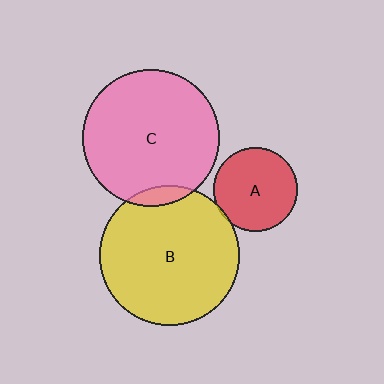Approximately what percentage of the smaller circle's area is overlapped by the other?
Approximately 5%.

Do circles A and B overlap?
Yes.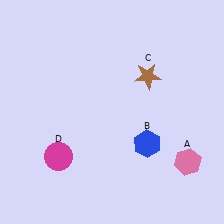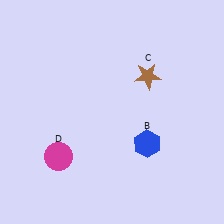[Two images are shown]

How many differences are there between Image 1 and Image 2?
There is 1 difference between the two images.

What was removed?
The pink hexagon (A) was removed in Image 2.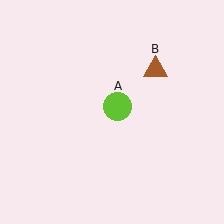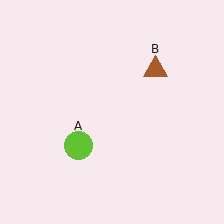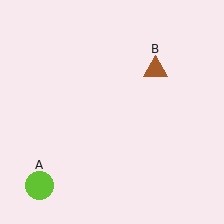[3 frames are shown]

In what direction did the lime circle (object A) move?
The lime circle (object A) moved down and to the left.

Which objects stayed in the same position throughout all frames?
Brown triangle (object B) remained stationary.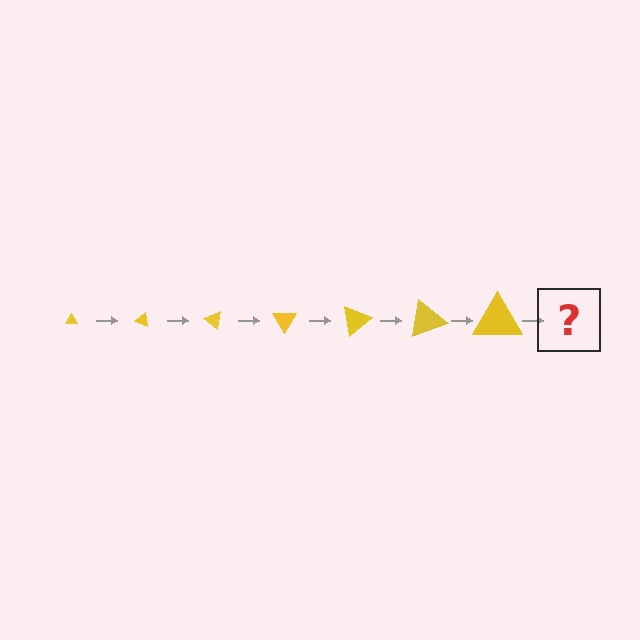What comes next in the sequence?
The next element should be a triangle, larger than the previous one and rotated 140 degrees from the start.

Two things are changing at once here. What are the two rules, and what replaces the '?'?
The two rules are that the triangle grows larger each step and it rotates 20 degrees each step. The '?' should be a triangle, larger than the previous one and rotated 140 degrees from the start.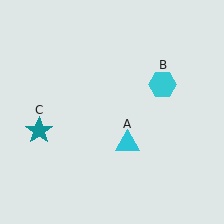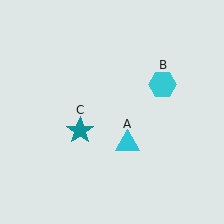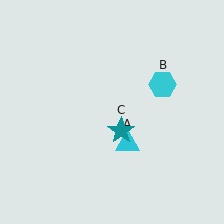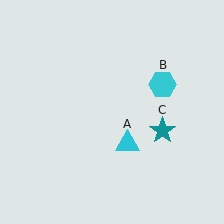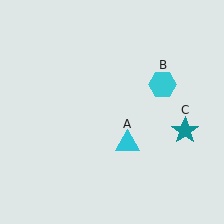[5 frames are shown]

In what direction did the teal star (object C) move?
The teal star (object C) moved right.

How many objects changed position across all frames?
1 object changed position: teal star (object C).